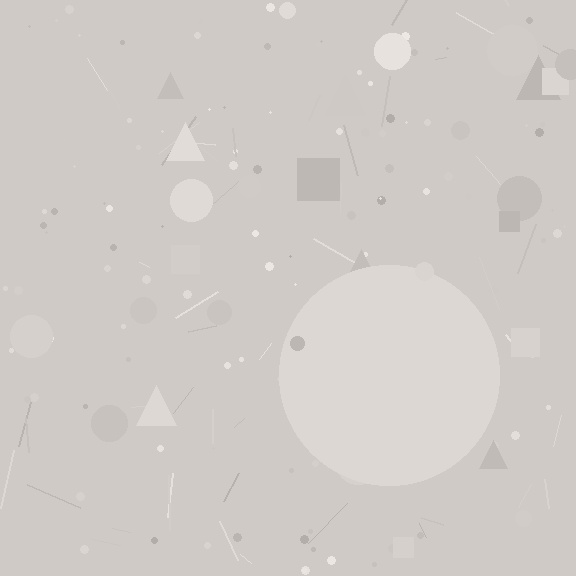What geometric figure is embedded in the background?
A circle is embedded in the background.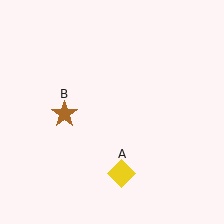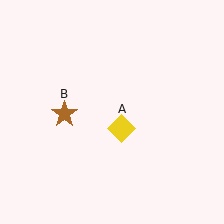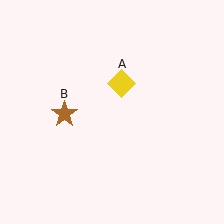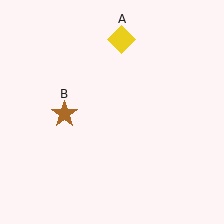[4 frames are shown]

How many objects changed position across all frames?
1 object changed position: yellow diamond (object A).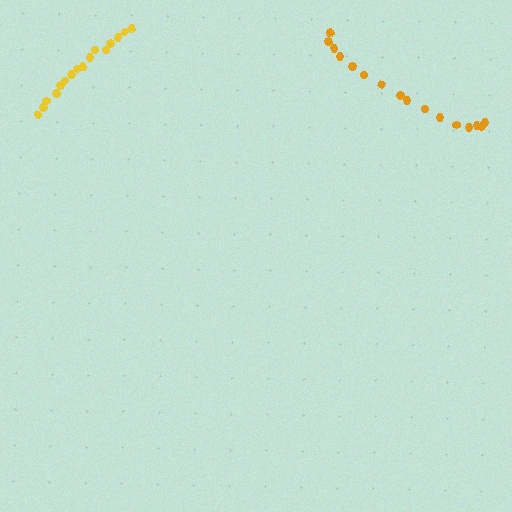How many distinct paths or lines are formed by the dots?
There are 2 distinct paths.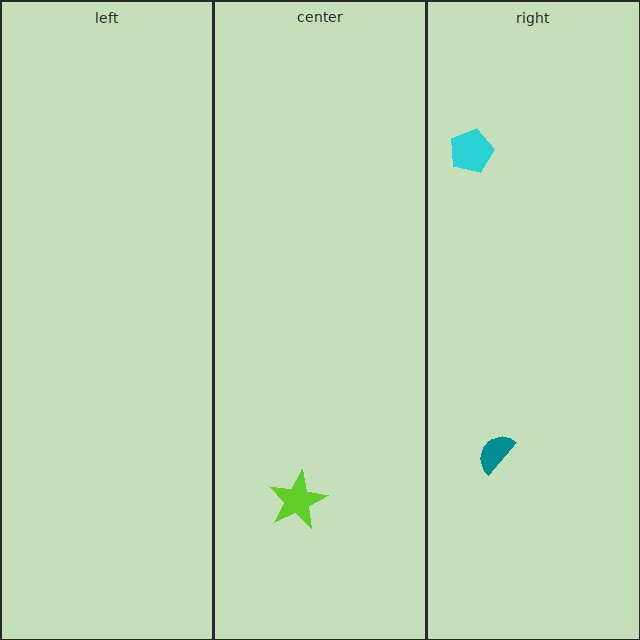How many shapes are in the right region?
2.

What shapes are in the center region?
The lime star.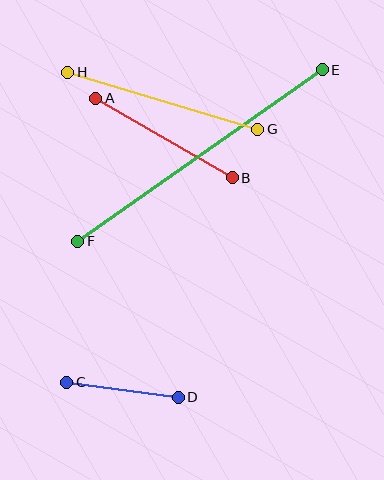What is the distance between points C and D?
The distance is approximately 112 pixels.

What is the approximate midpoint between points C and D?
The midpoint is at approximately (123, 390) pixels.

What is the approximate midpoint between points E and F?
The midpoint is at approximately (200, 156) pixels.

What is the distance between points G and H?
The distance is approximately 198 pixels.